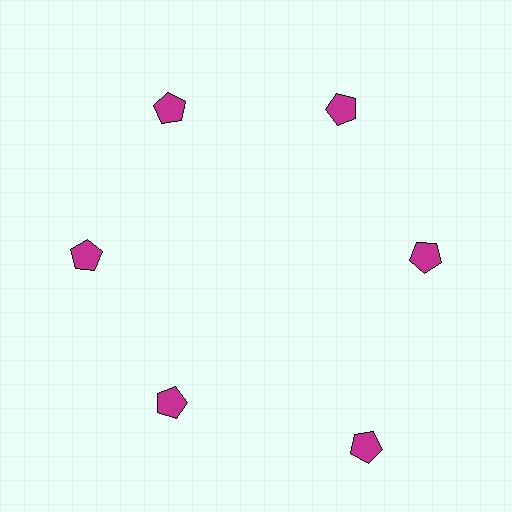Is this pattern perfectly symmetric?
No. The 6 magenta pentagons are arranged in a ring, but one element near the 5 o'clock position is pushed outward from the center, breaking the 6-fold rotational symmetry.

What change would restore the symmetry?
The symmetry would be restored by moving it inward, back onto the ring so that all 6 pentagons sit at equal angles and equal distance from the center.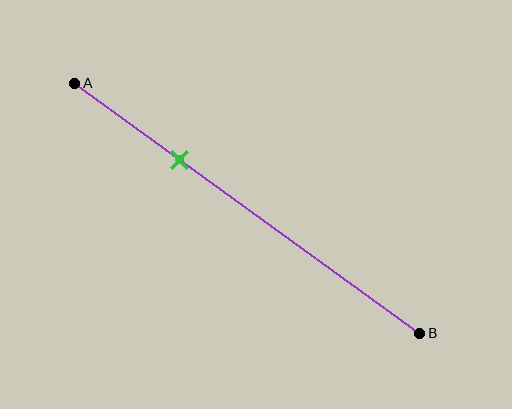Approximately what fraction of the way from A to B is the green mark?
The green mark is approximately 30% of the way from A to B.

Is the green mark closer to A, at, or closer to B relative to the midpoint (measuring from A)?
The green mark is closer to point A than the midpoint of segment AB.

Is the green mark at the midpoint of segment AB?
No, the mark is at about 30% from A, not at the 50% midpoint.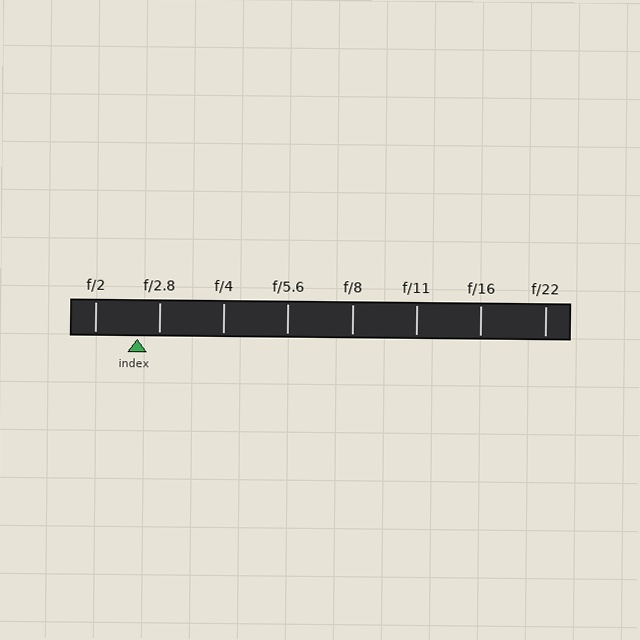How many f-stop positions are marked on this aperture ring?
There are 8 f-stop positions marked.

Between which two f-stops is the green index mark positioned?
The index mark is between f/2 and f/2.8.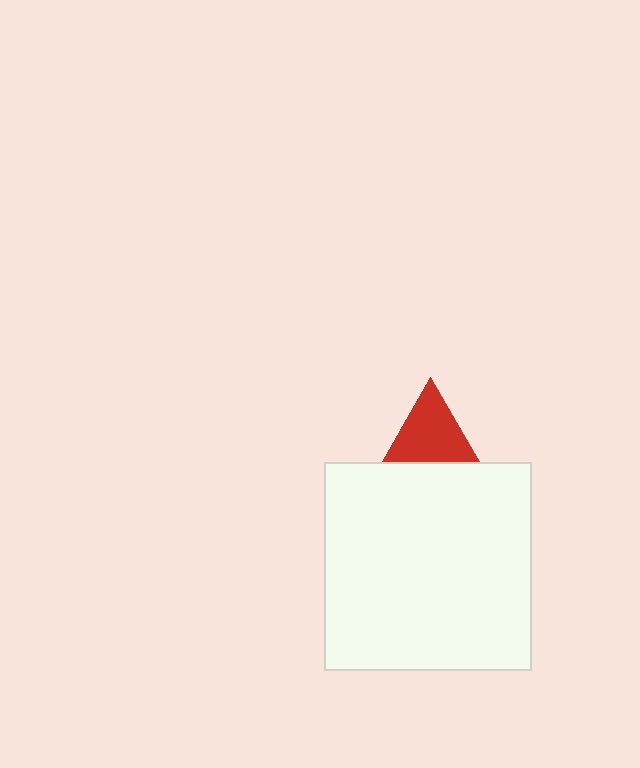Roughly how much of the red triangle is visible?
About half of it is visible (roughly 61%).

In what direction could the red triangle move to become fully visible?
The red triangle could move up. That would shift it out from behind the white square entirely.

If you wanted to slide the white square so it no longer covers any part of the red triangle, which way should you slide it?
Slide it down — that is the most direct way to separate the two shapes.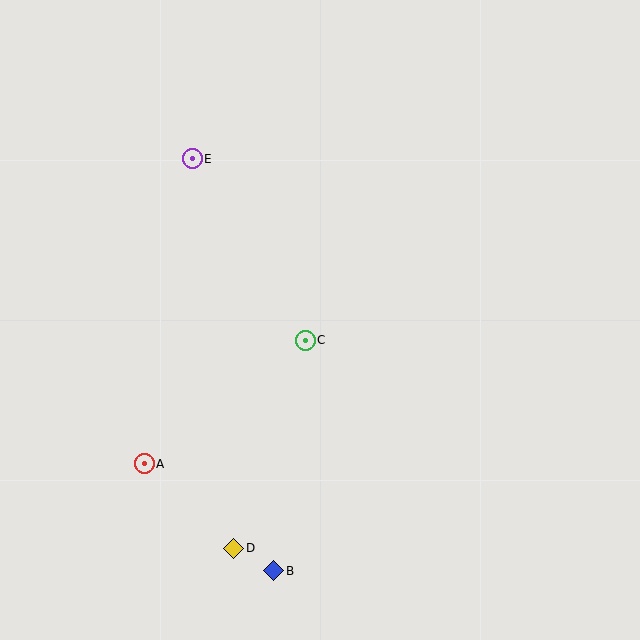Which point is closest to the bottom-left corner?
Point A is closest to the bottom-left corner.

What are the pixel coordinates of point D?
Point D is at (234, 548).